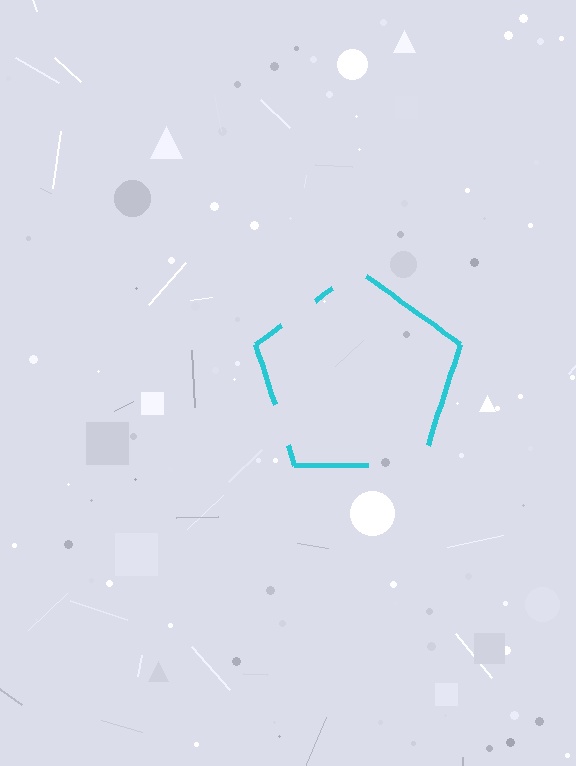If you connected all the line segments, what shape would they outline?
They would outline a pentagon.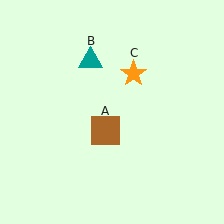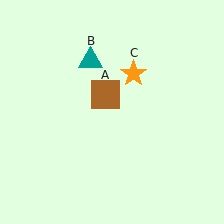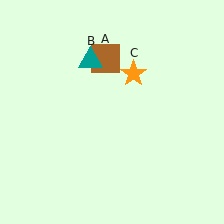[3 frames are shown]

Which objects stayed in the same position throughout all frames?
Teal triangle (object B) and orange star (object C) remained stationary.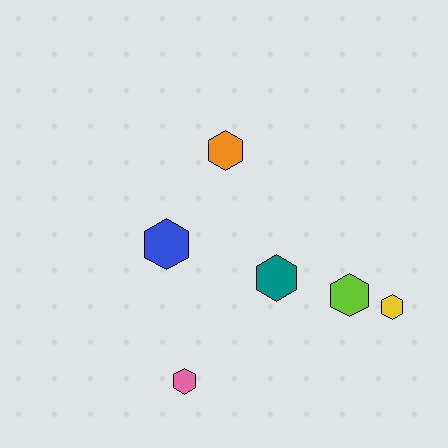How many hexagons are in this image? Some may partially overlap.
There are 6 hexagons.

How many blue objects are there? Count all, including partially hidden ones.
There is 1 blue object.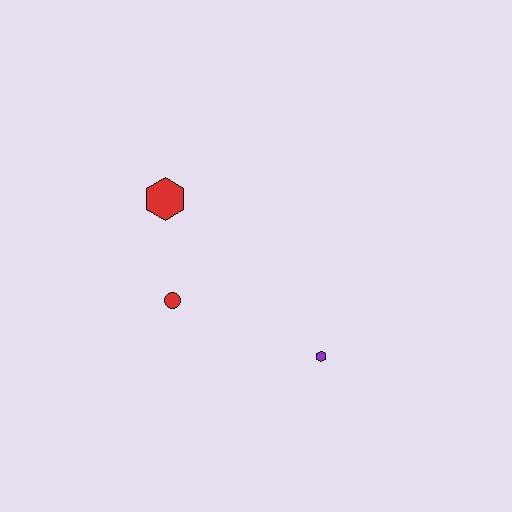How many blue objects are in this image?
There are no blue objects.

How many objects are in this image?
There are 3 objects.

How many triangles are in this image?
There are no triangles.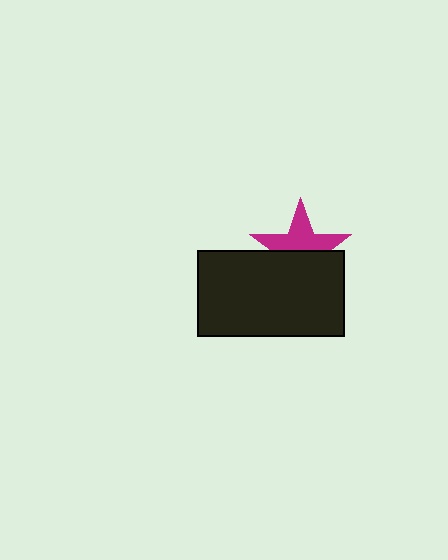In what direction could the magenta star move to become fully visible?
The magenta star could move up. That would shift it out from behind the black rectangle entirely.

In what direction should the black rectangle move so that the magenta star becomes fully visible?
The black rectangle should move down. That is the shortest direction to clear the overlap and leave the magenta star fully visible.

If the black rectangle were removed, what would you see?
You would see the complete magenta star.